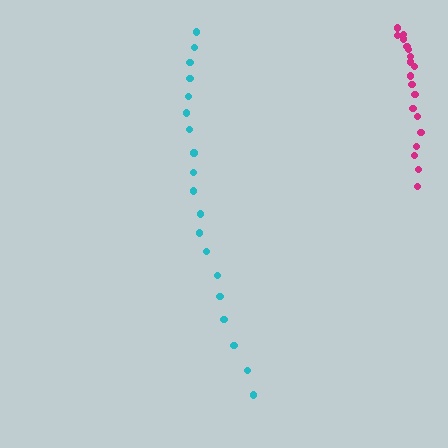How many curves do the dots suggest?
There are 2 distinct paths.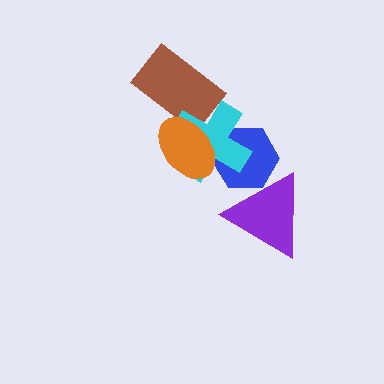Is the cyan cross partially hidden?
Yes, it is partially covered by another shape.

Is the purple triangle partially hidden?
No, no other shape covers it.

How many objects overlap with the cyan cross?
3 objects overlap with the cyan cross.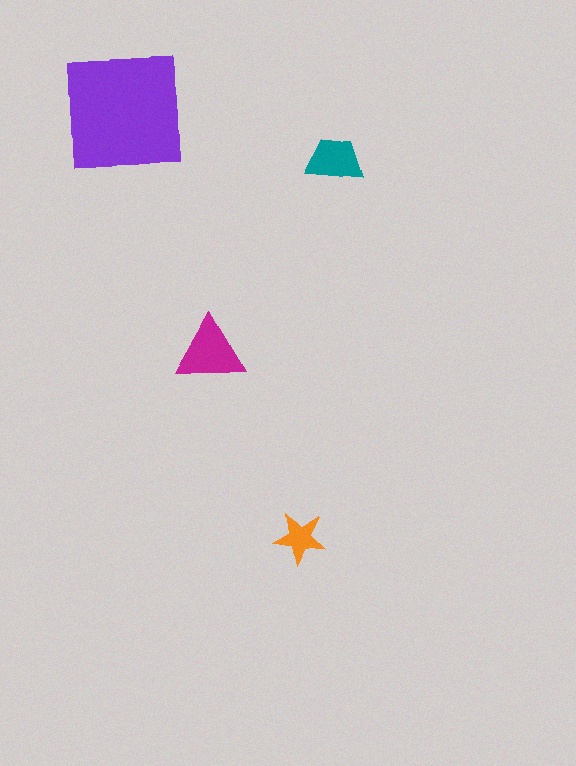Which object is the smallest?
The orange star.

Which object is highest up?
The purple square is topmost.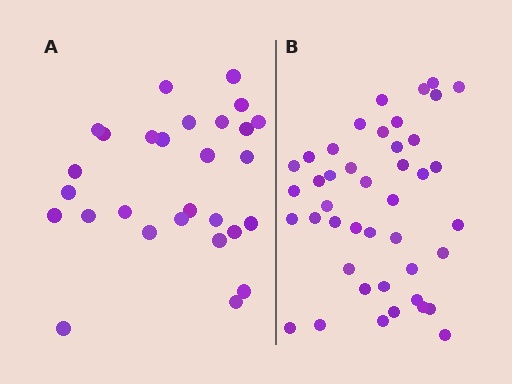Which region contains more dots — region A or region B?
Region B (the right region) has more dots.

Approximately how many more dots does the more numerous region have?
Region B has approximately 15 more dots than region A.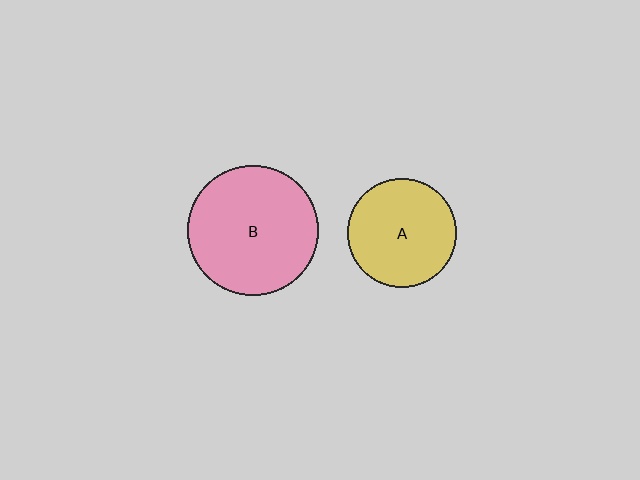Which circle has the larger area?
Circle B (pink).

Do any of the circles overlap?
No, none of the circles overlap.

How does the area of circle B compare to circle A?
Approximately 1.4 times.